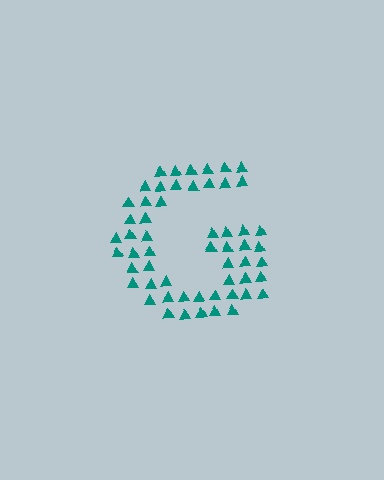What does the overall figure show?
The overall figure shows the letter G.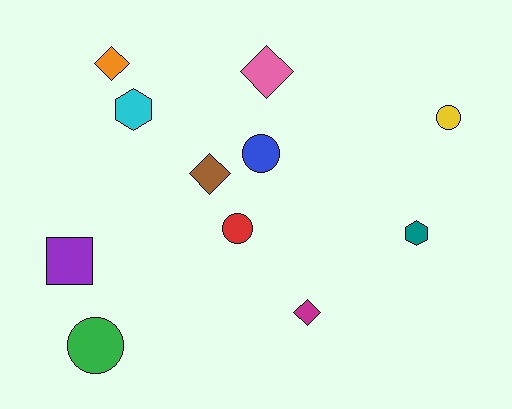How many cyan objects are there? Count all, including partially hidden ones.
There is 1 cyan object.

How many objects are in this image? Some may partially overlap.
There are 11 objects.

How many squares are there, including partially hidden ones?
There is 1 square.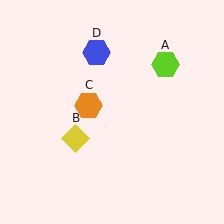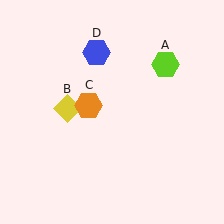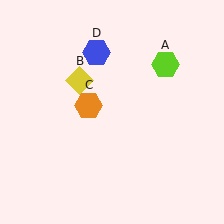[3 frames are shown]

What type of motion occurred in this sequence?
The yellow diamond (object B) rotated clockwise around the center of the scene.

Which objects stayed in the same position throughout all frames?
Lime hexagon (object A) and orange hexagon (object C) and blue hexagon (object D) remained stationary.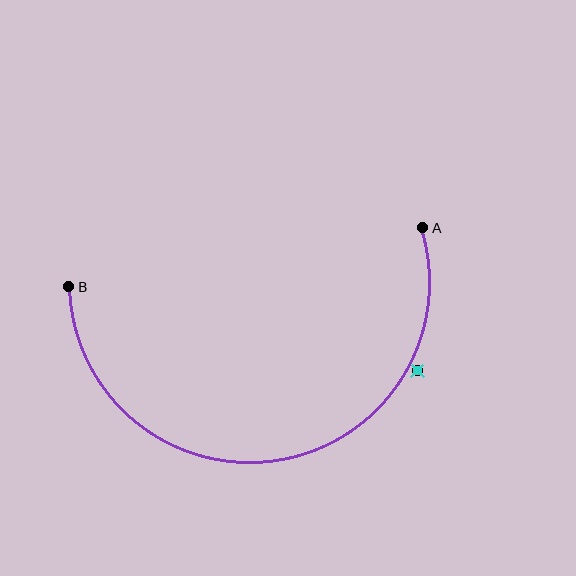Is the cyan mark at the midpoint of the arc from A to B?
No — the cyan mark does not lie on the arc at all. It sits slightly outside the curve.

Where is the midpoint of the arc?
The arc midpoint is the point on the curve farthest from the straight line joining A and B. It sits below that line.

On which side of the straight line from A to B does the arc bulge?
The arc bulges below the straight line connecting A and B.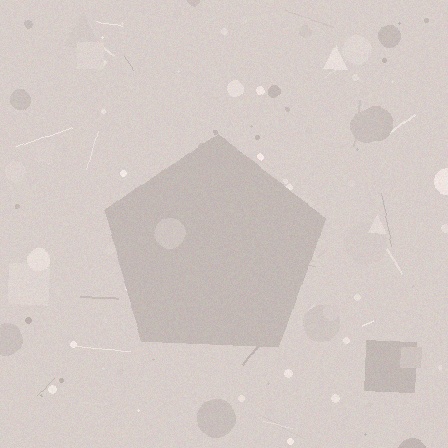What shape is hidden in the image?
A pentagon is hidden in the image.